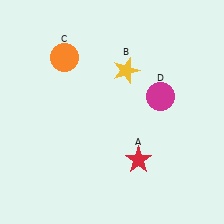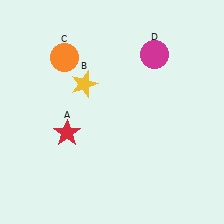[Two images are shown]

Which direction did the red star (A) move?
The red star (A) moved left.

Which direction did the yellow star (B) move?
The yellow star (B) moved left.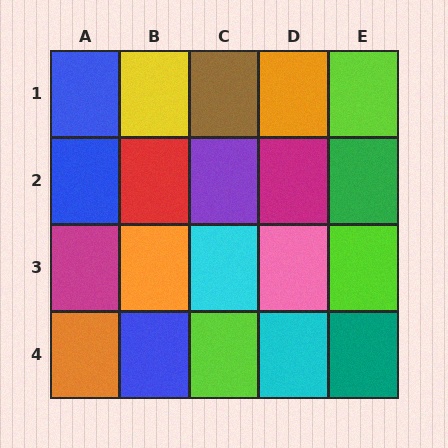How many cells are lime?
3 cells are lime.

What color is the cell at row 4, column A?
Orange.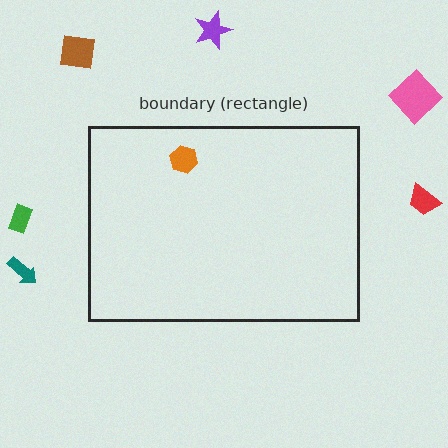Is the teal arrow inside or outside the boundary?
Outside.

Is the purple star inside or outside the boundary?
Outside.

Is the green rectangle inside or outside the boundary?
Outside.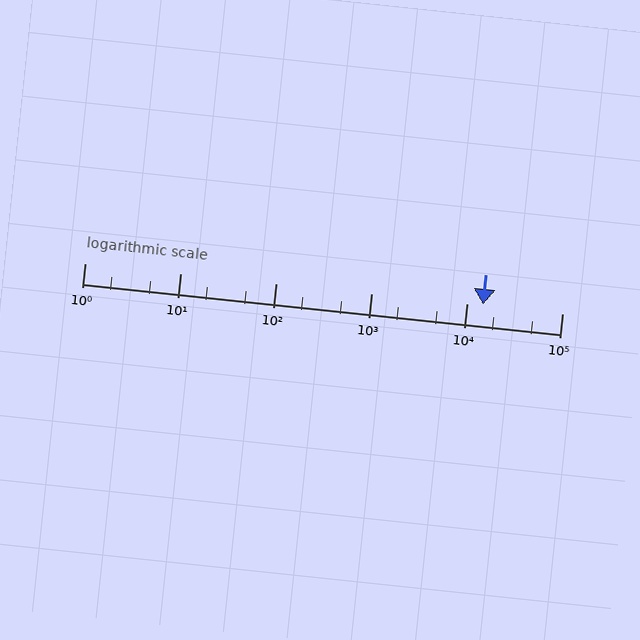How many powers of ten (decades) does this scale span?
The scale spans 5 decades, from 1 to 100000.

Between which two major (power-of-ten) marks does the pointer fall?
The pointer is between 10000 and 100000.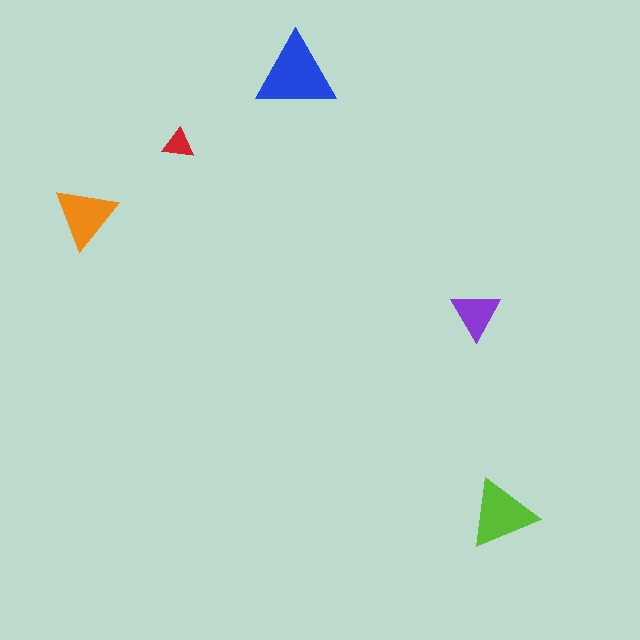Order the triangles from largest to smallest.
the blue one, the lime one, the orange one, the purple one, the red one.